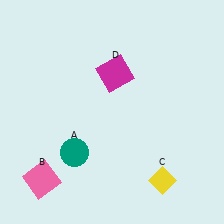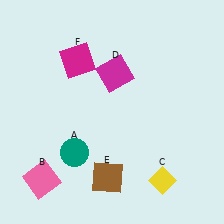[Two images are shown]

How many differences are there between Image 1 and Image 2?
There are 2 differences between the two images.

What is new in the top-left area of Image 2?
A magenta square (F) was added in the top-left area of Image 2.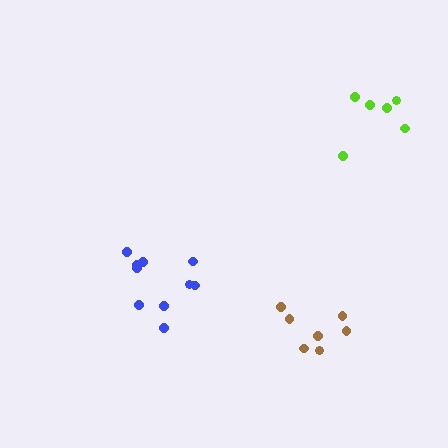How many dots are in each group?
Group 1: 10 dots, Group 2: 7 dots, Group 3: 6 dots (23 total).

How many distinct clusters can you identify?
There are 3 distinct clusters.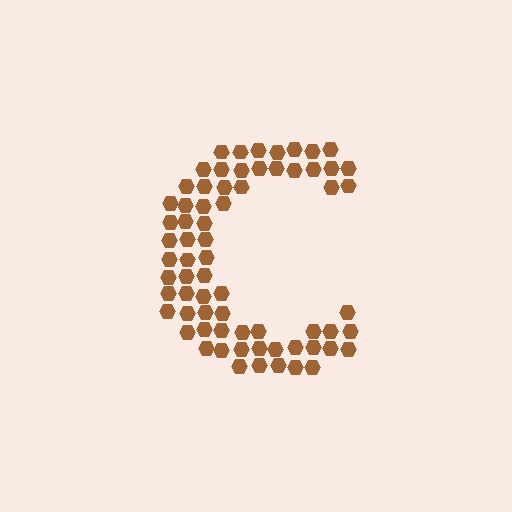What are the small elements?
The small elements are hexagons.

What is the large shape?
The large shape is the letter C.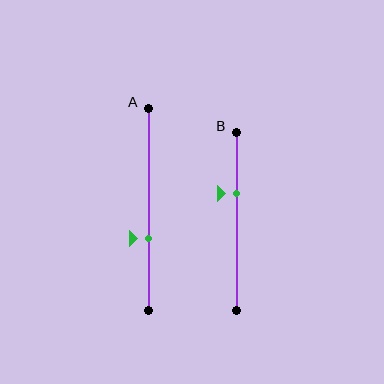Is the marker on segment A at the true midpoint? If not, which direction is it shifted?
No, the marker on segment A is shifted downward by about 14% of the segment length.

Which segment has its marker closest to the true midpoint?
Segment A has its marker closest to the true midpoint.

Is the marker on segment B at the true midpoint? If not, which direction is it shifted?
No, the marker on segment B is shifted upward by about 16% of the segment length.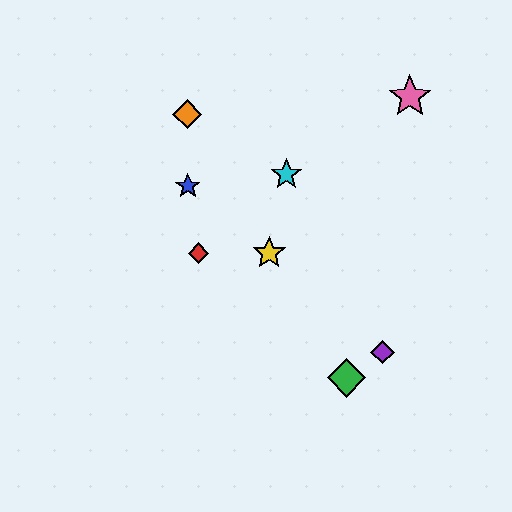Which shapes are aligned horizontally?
The red diamond, the yellow star are aligned horizontally.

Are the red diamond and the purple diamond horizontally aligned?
No, the red diamond is at y≈253 and the purple diamond is at y≈352.